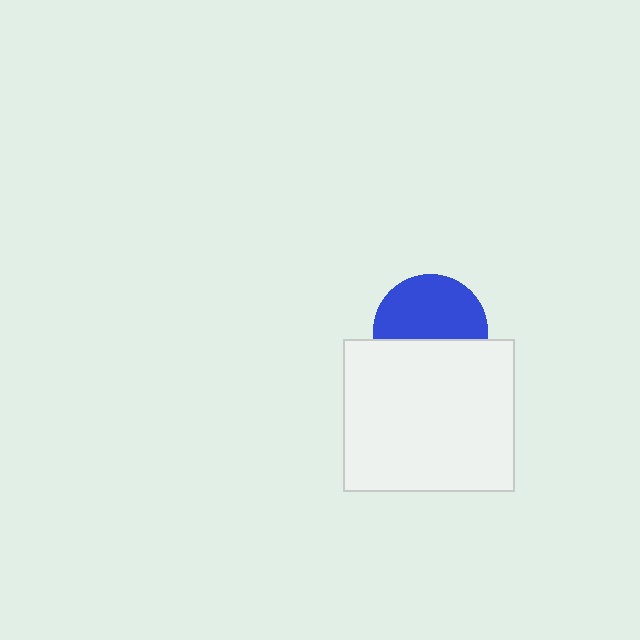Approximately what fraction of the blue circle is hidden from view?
Roughly 41% of the blue circle is hidden behind the white rectangle.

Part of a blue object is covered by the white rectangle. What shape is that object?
It is a circle.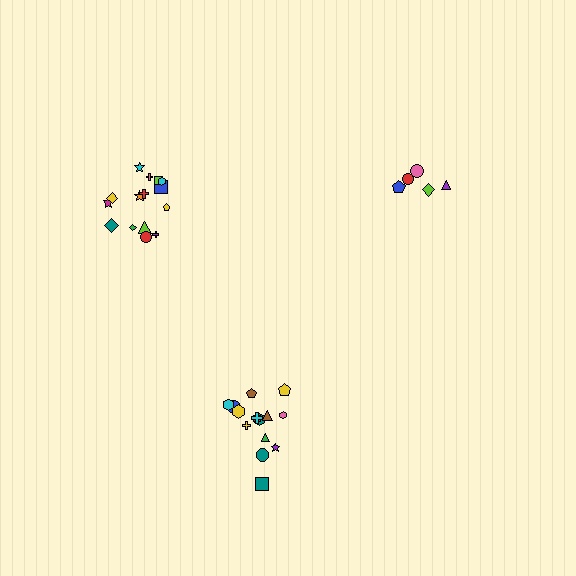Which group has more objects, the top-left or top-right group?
The top-left group.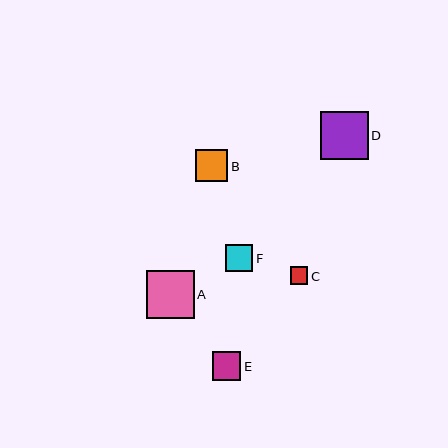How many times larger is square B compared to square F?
Square B is approximately 1.2 times the size of square F.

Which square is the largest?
Square D is the largest with a size of approximately 48 pixels.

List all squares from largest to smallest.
From largest to smallest: D, A, B, E, F, C.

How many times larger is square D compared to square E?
Square D is approximately 1.6 times the size of square E.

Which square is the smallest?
Square C is the smallest with a size of approximately 18 pixels.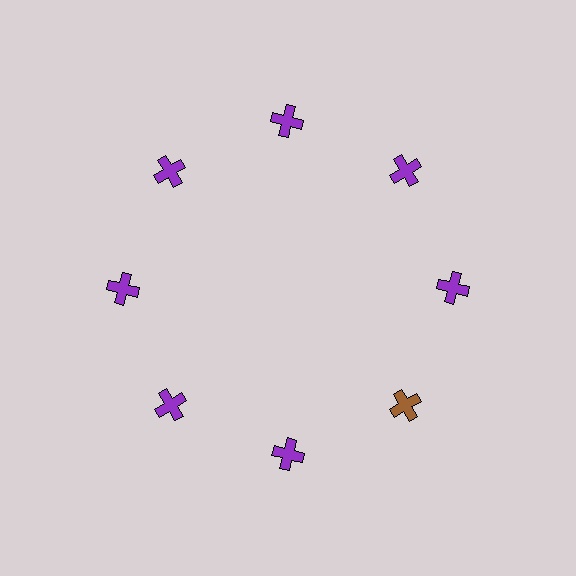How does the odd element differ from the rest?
It has a different color: brown instead of purple.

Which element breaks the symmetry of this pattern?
The brown cross at roughly the 4 o'clock position breaks the symmetry. All other shapes are purple crosses.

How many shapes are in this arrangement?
There are 8 shapes arranged in a ring pattern.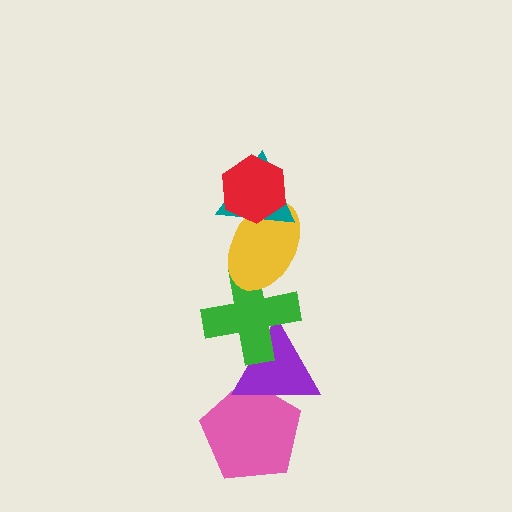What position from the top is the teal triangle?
The teal triangle is 2nd from the top.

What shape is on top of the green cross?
The yellow ellipse is on top of the green cross.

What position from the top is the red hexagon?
The red hexagon is 1st from the top.